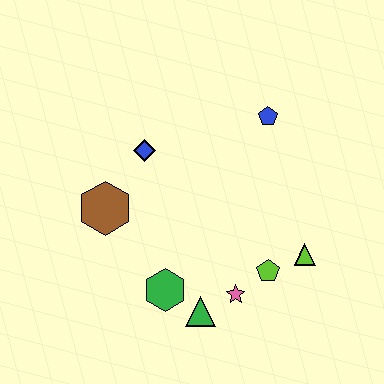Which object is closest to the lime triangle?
The lime pentagon is closest to the lime triangle.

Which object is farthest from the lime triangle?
The brown hexagon is farthest from the lime triangle.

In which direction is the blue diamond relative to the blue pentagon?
The blue diamond is to the left of the blue pentagon.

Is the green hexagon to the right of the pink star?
No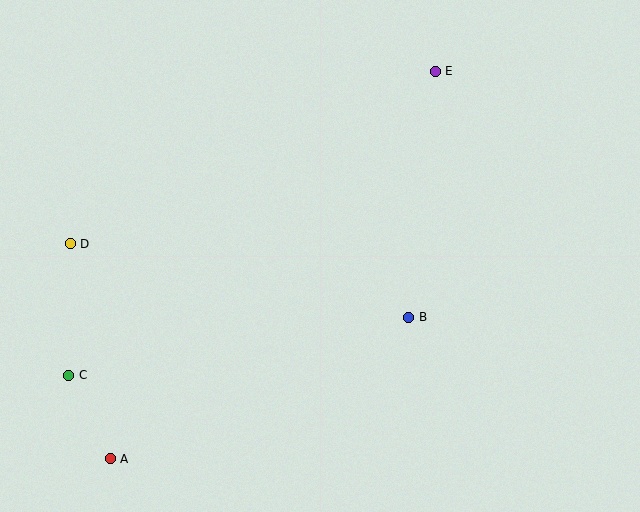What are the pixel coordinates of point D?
Point D is at (70, 244).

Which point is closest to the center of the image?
Point B at (409, 317) is closest to the center.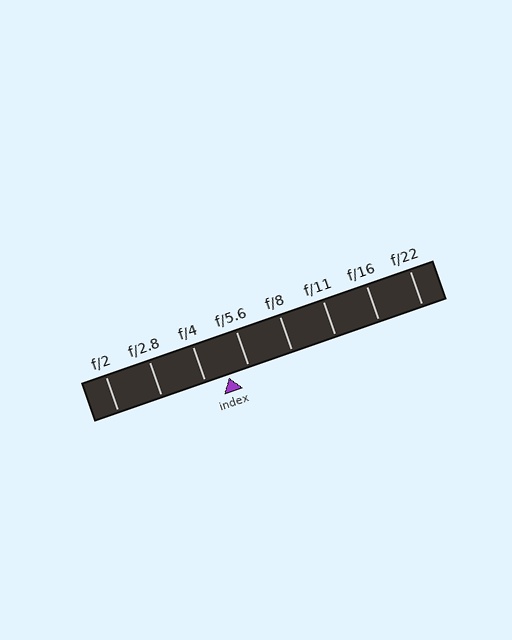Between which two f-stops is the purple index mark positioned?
The index mark is between f/4 and f/5.6.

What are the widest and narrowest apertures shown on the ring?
The widest aperture shown is f/2 and the narrowest is f/22.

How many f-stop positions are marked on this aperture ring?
There are 8 f-stop positions marked.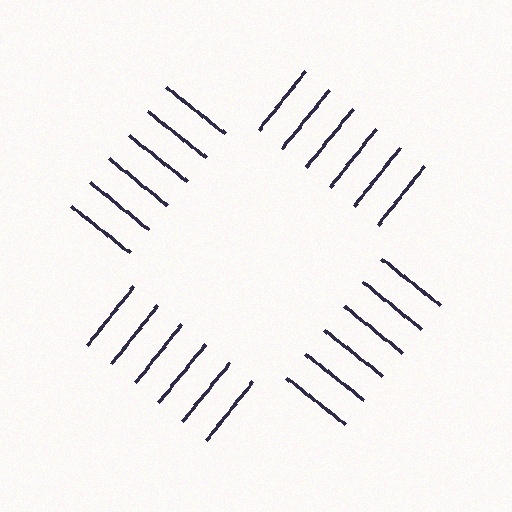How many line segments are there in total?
24 — 6 along each of the 4 edges.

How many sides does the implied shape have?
4 sides — the line-ends trace a square.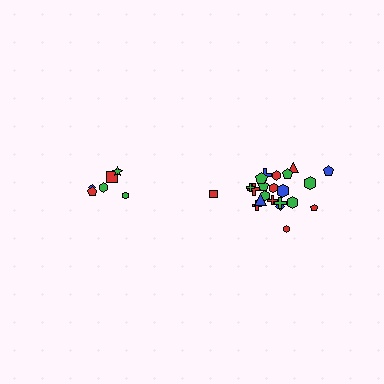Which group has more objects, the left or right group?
The right group.